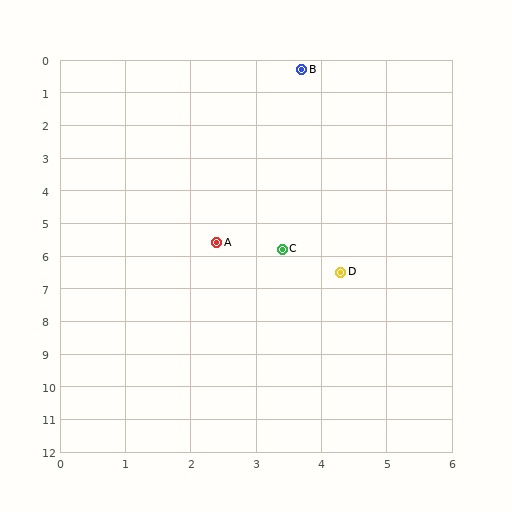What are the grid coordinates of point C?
Point C is at approximately (3.4, 5.8).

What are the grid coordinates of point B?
Point B is at approximately (3.7, 0.3).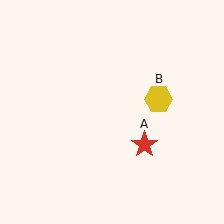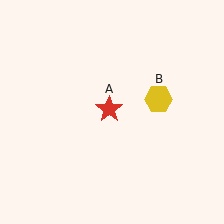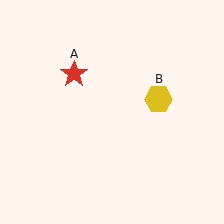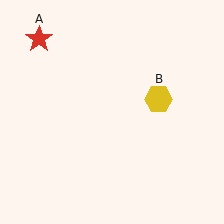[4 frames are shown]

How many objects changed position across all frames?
1 object changed position: red star (object A).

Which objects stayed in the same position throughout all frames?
Yellow hexagon (object B) remained stationary.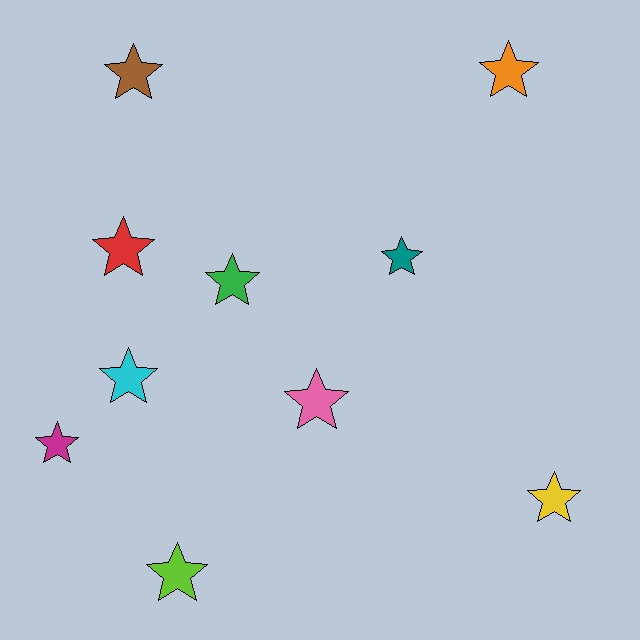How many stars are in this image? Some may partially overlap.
There are 10 stars.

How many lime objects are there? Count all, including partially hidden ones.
There is 1 lime object.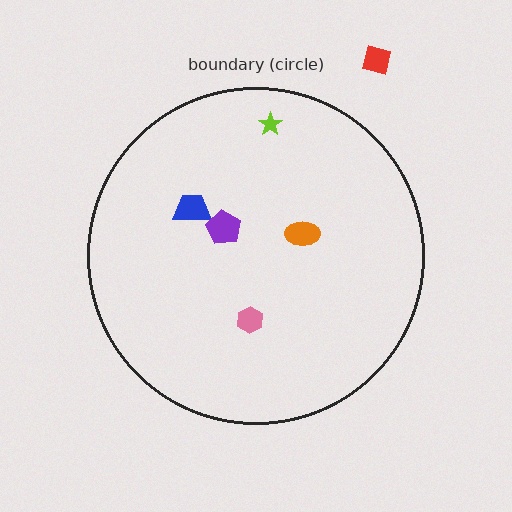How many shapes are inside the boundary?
5 inside, 1 outside.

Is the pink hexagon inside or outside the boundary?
Inside.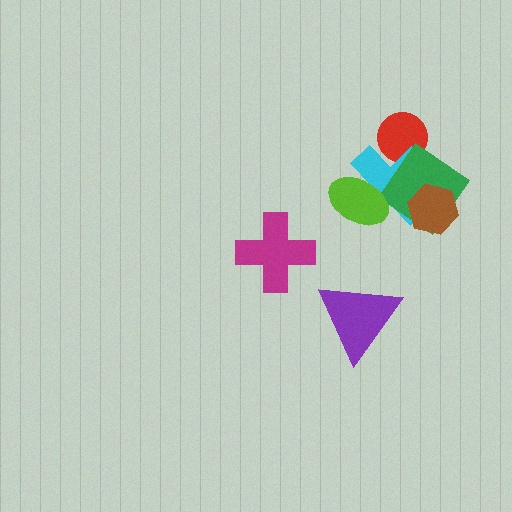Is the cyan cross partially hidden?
Yes, it is partially covered by another shape.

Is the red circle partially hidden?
Yes, it is partially covered by another shape.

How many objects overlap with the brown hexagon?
2 objects overlap with the brown hexagon.